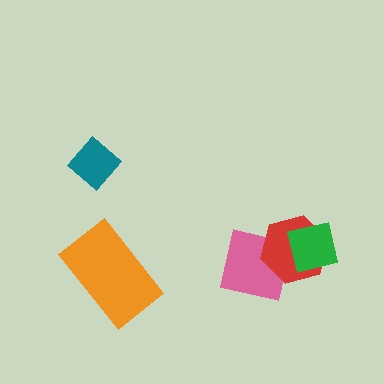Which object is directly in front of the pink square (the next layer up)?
The red hexagon is directly in front of the pink square.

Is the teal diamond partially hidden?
No, no other shape covers it.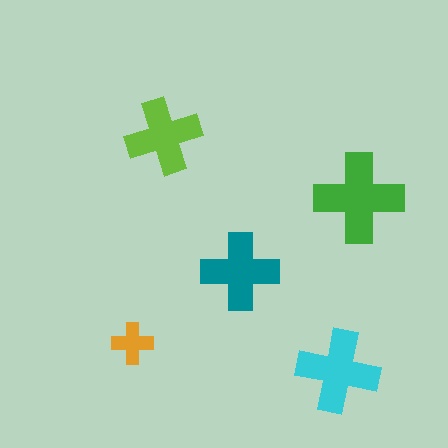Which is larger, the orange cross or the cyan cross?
The cyan one.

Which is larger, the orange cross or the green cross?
The green one.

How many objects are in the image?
There are 5 objects in the image.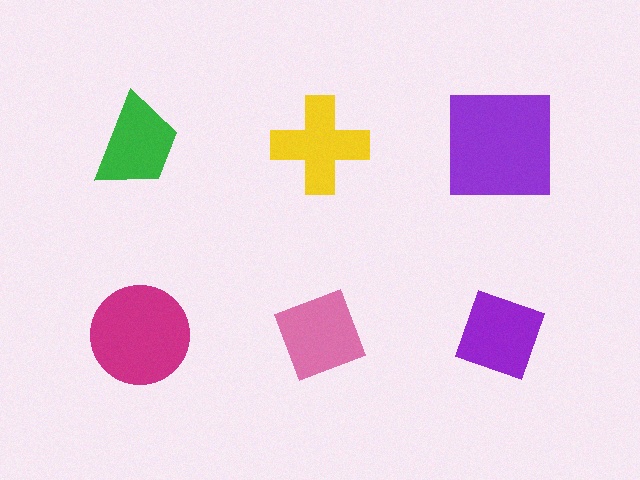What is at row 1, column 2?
A yellow cross.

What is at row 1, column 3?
A purple square.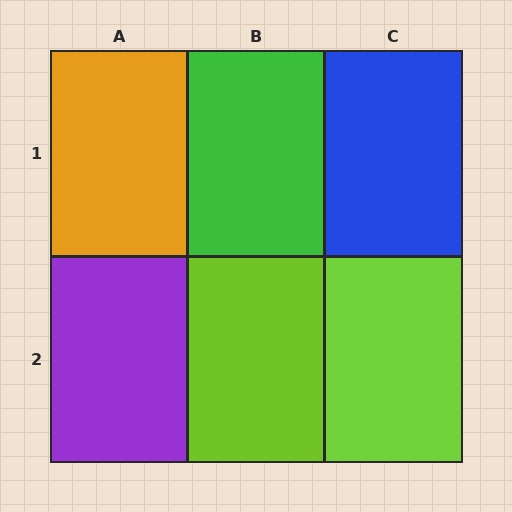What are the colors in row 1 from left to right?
Orange, green, blue.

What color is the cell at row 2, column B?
Lime.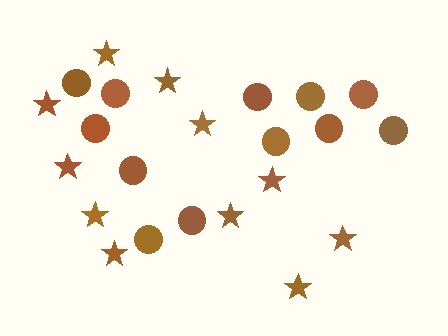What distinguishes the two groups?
There are 2 groups: one group of stars (11) and one group of circles (12).